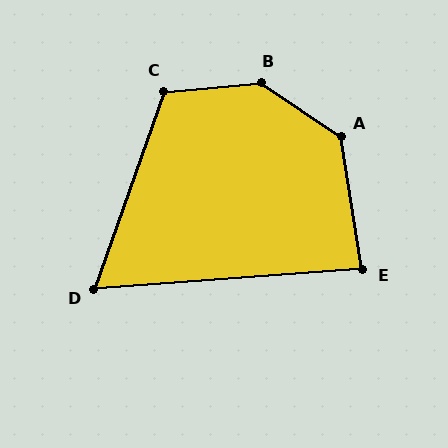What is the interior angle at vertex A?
Approximately 133 degrees (obtuse).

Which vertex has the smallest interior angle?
D, at approximately 66 degrees.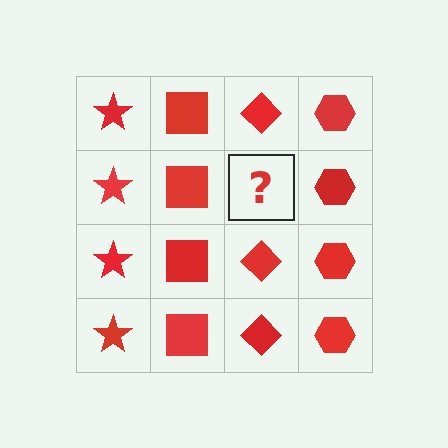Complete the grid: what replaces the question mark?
The question mark should be replaced with a red diamond.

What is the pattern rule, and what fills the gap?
The rule is that each column has a consistent shape. The gap should be filled with a red diamond.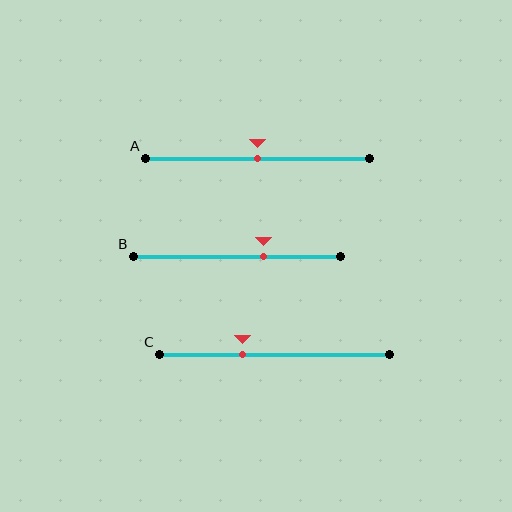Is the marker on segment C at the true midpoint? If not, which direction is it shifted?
No, the marker on segment C is shifted to the left by about 14% of the segment length.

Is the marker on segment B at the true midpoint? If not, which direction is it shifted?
No, the marker on segment B is shifted to the right by about 13% of the segment length.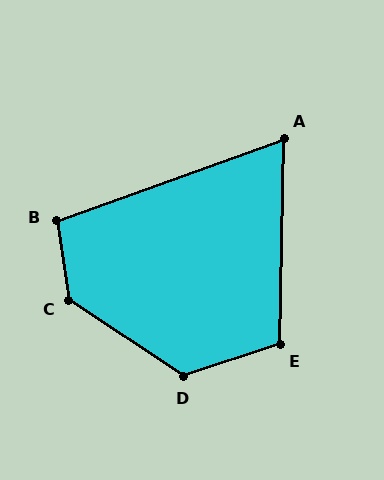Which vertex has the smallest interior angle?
A, at approximately 69 degrees.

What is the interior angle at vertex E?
Approximately 109 degrees (obtuse).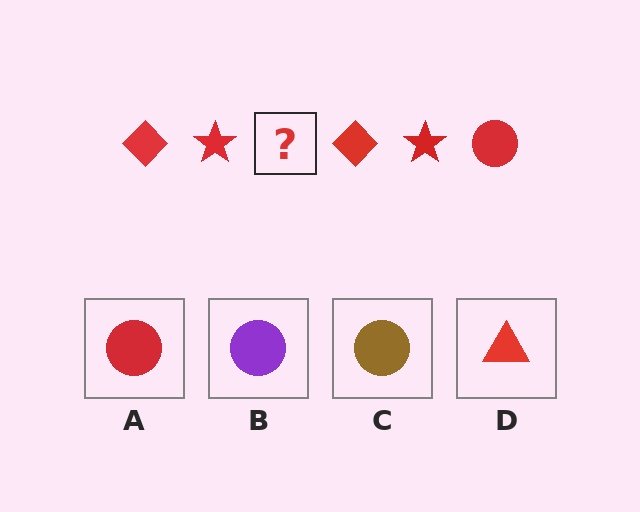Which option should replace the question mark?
Option A.